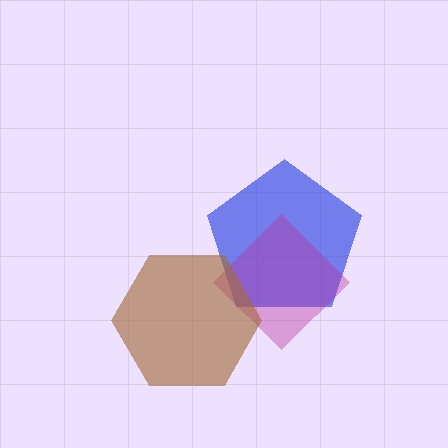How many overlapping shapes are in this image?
There are 3 overlapping shapes in the image.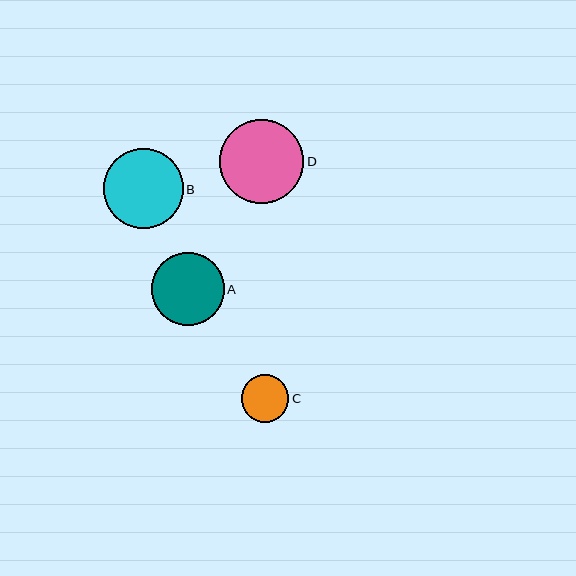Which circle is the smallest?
Circle C is the smallest with a size of approximately 48 pixels.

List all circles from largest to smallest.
From largest to smallest: D, B, A, C.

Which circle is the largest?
Circle D is the largest with a size of approximately 84 pixels.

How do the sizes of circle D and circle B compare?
Circle D and circle B are approximately the same size.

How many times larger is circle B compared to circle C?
Circle B is approximately 1.7 times the size of circle C.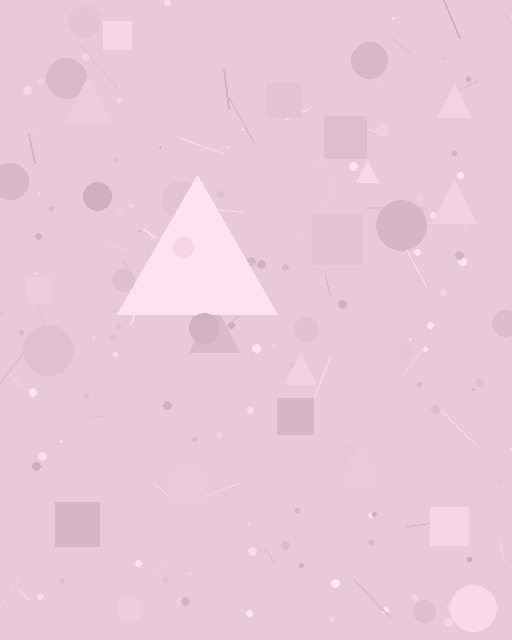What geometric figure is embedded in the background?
A triangle is embedded in the background.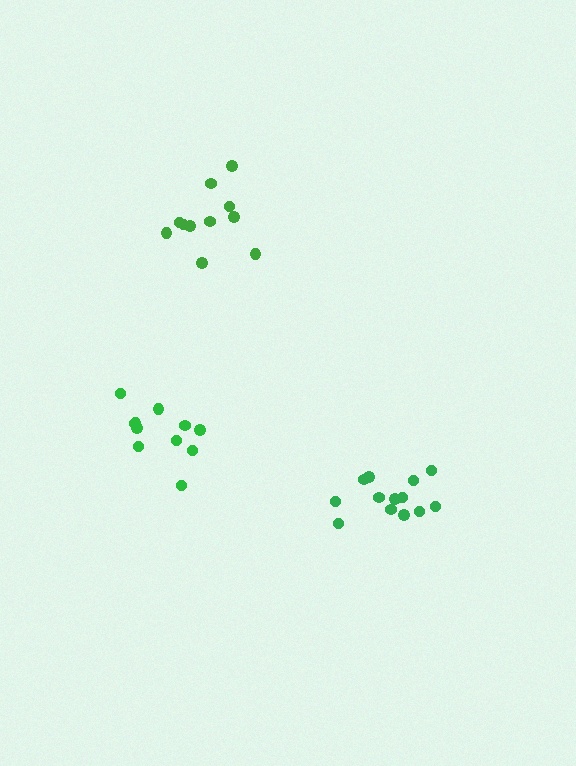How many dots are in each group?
Group 1: 11 dots, Group 2: 13 dots, Group 3: 11 dots (35 total).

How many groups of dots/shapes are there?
There are 3 groups.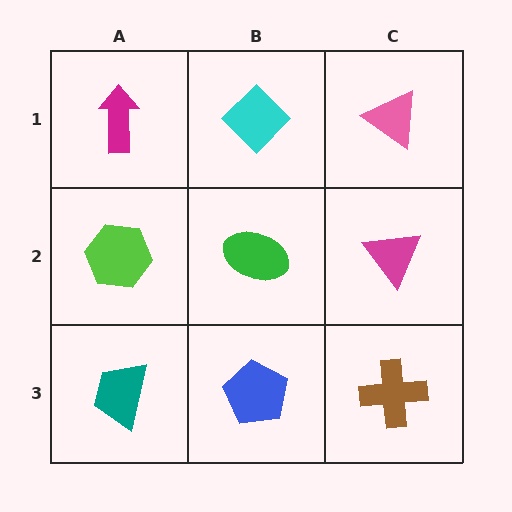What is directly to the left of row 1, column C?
A cyan diamond.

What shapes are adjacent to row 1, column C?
A magenta triangle (row 2, column C), a cyan diamond (row 1, column B).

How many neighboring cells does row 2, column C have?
3.